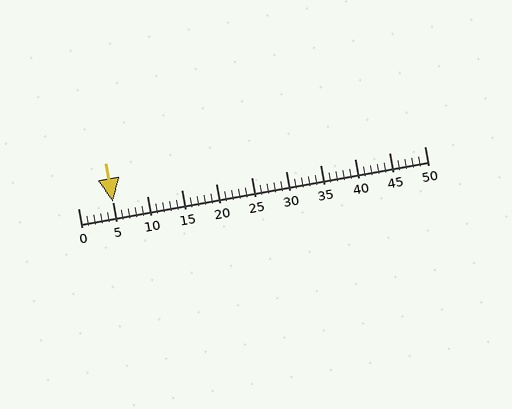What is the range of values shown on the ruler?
The ruler shows values from 0 to 50.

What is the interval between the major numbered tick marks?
The major tick marks are spaced 5 units apart.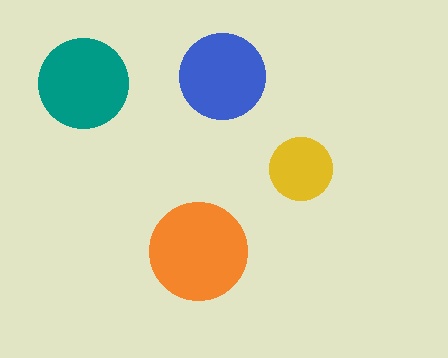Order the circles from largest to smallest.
the orange one, the teal one, the blue one, the yellow one.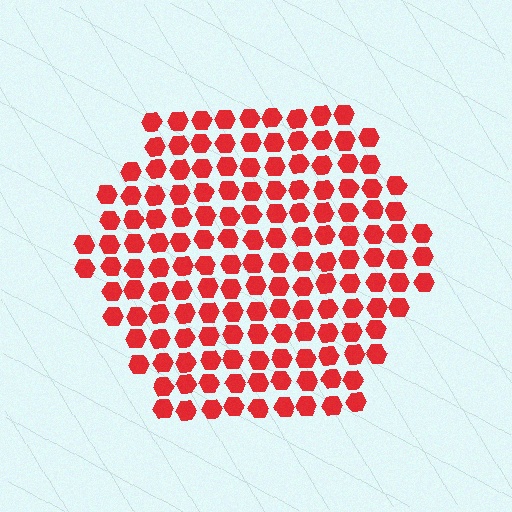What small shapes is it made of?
It is made of small hexagons.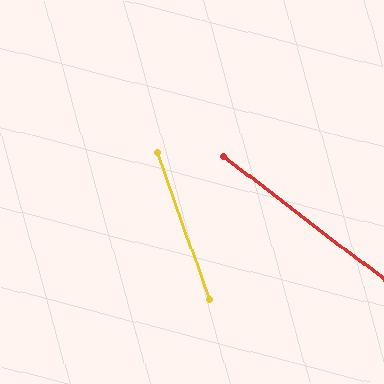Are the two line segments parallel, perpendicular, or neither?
Neither parallel nor perpendicular — they differ by about 33°.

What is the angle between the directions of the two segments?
Approximately 33 degrees.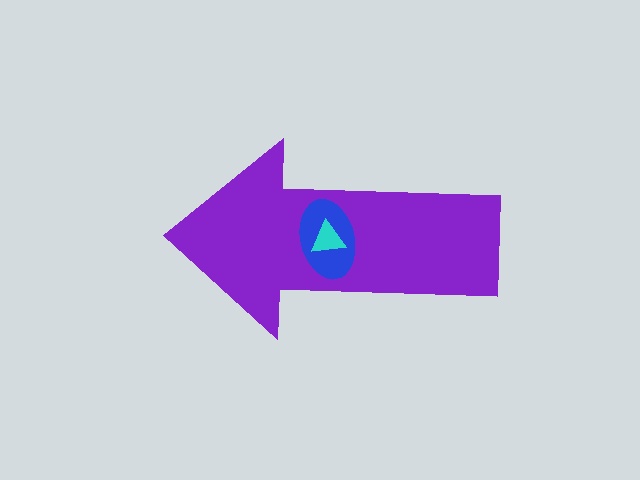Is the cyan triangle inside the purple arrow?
Yes.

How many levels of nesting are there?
3.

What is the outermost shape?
The purple arrow.